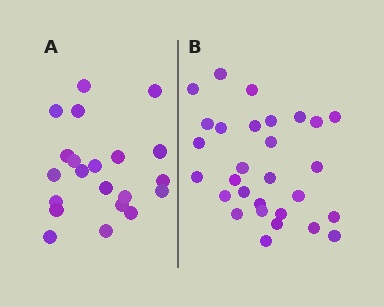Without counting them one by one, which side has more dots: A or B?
Region B (the right region) has more dots.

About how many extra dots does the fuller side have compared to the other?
Region B has roughly 8 or so more dots than region A.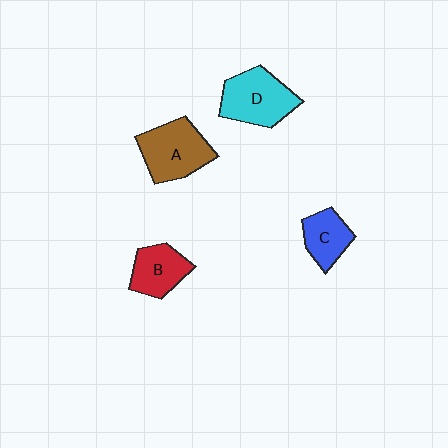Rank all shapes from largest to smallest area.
From largest to smallest: A (brown), D (cyan), B (red), C (blue).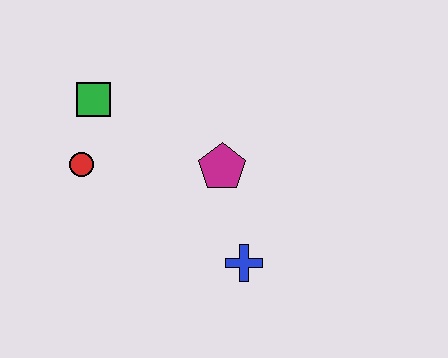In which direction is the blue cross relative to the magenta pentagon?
The blue cross is below the magenta pentagon.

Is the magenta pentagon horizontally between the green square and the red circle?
No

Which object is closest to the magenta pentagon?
The blue cross is closest to the magenta pentagon.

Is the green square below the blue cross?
No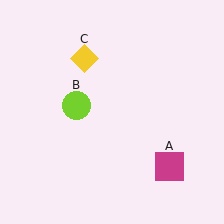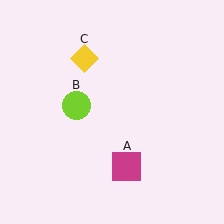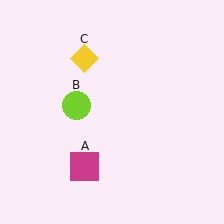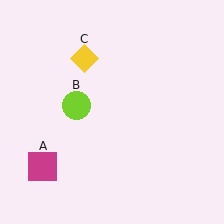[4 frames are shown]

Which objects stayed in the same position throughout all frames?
Lime circle (object B) and yellow diamond (object C) remained stationary.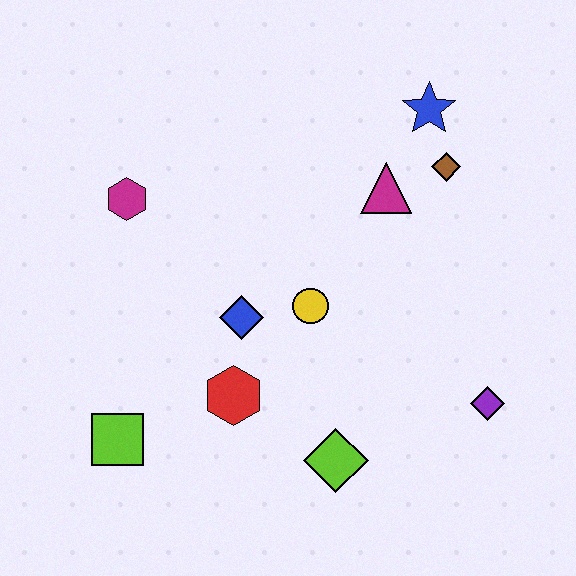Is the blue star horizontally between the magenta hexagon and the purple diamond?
Yes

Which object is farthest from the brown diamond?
The lime square is farthest from the brown diamond.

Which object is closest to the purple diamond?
The lime diamond is closest to the purple diamond.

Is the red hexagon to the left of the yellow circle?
Yes